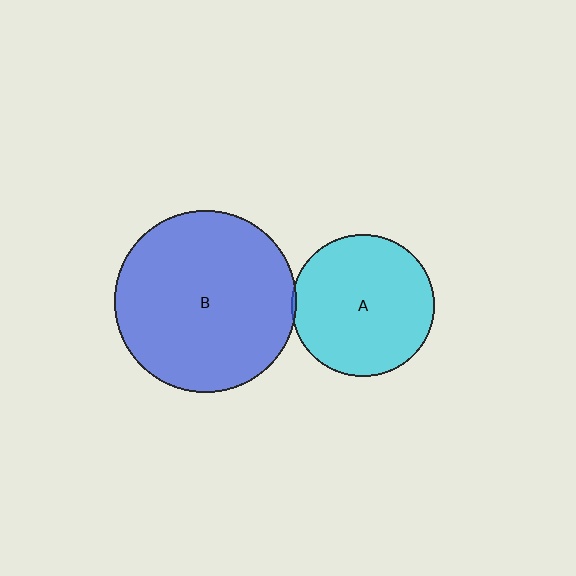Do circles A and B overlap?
Yes.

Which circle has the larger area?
Circle B (blue).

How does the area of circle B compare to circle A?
Approximately 1.6 times.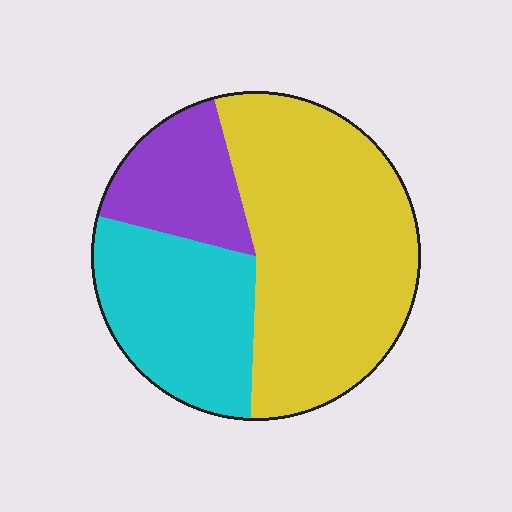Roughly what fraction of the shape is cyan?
Cyan takes up about one quarter (1/4) of the shape.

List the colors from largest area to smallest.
From largest to smallest: yellow, cyan, purple.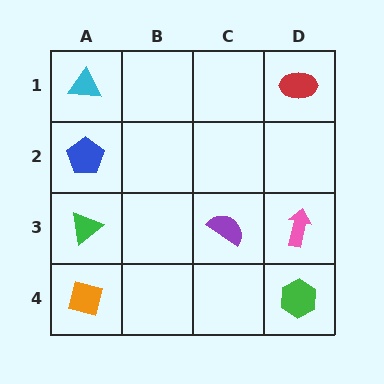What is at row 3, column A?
A green triangle.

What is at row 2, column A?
A blue pentagon.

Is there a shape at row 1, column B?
No, that cell is empty.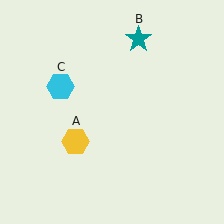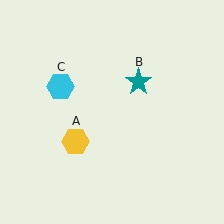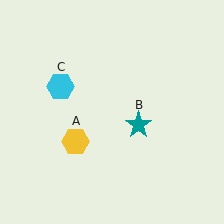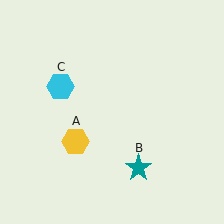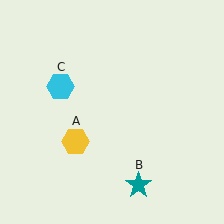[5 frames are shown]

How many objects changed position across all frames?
1 object changed position: teal star (object B).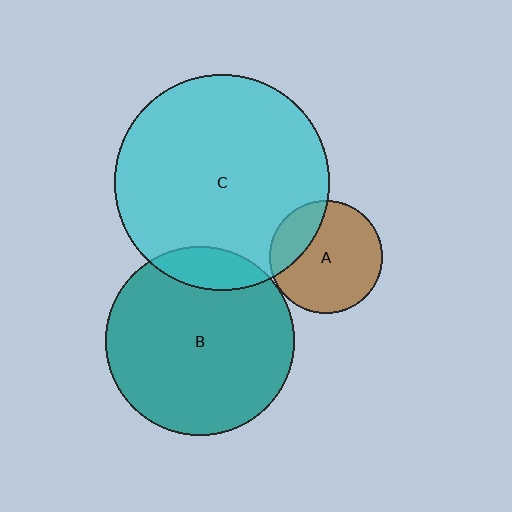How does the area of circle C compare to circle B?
Approximately 1.3 times.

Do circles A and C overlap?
Yes.